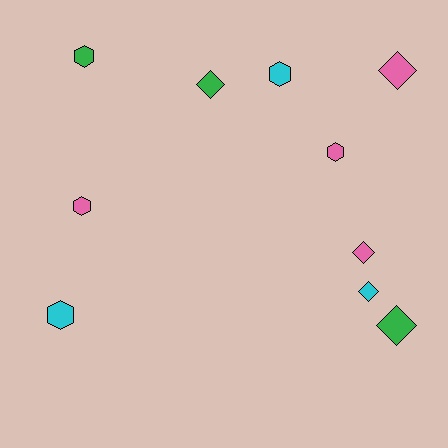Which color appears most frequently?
Pink, with 4 objects.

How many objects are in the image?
There are 10 objects.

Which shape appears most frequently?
Hexagon, with 5 objects.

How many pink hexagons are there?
There are 2 pink hexagons.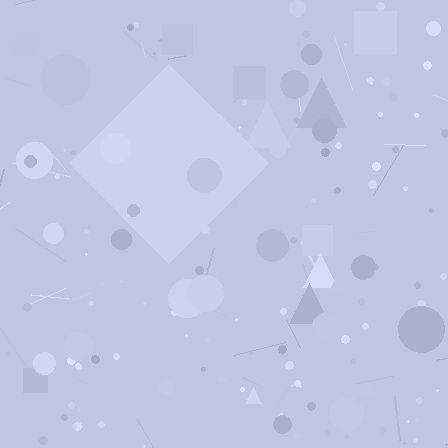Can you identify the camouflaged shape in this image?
The camouflaged shape is a diamond.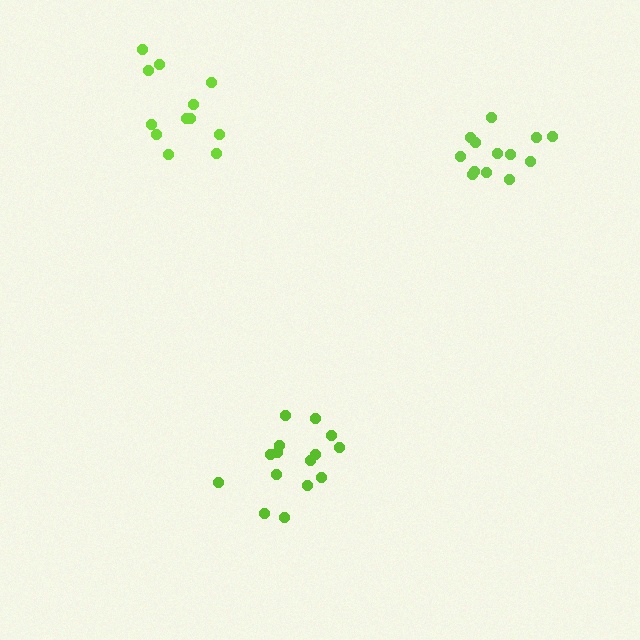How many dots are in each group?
Group 1: 15 dots, Group 2: 13 dots, Group 3: 12 dots (40 total).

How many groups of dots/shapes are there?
There are 3 groups.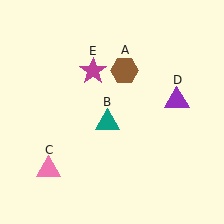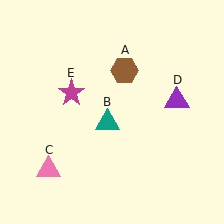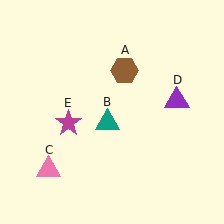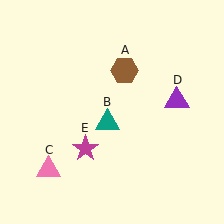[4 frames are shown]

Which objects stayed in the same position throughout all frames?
Brown hexagon (object A) and teal triangle (object B) and pink triangle (object C) and purple triangle (object D) remained stationary.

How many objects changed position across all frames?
1 object changed position: magenta star (object E).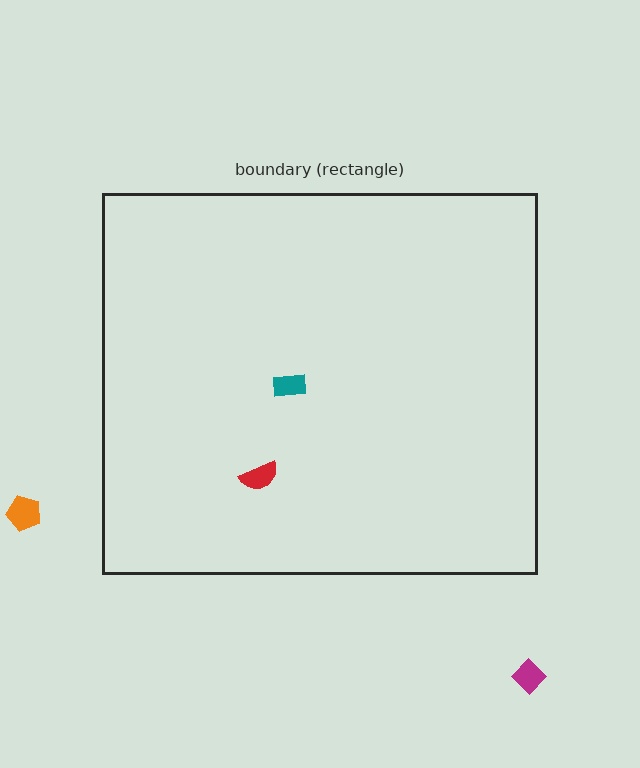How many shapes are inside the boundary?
2 inside, 2 outside.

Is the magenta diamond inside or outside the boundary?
Outside.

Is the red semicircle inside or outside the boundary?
Inside.